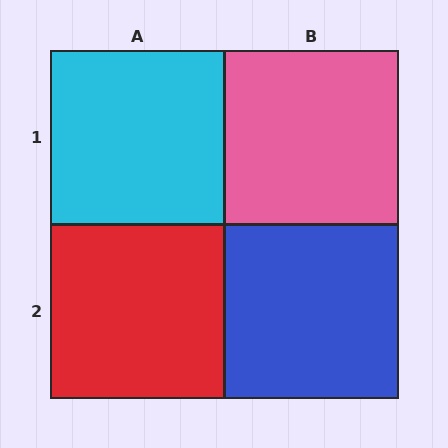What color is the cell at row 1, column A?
Cyan.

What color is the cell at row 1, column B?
Pink.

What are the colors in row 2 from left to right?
Red, blue.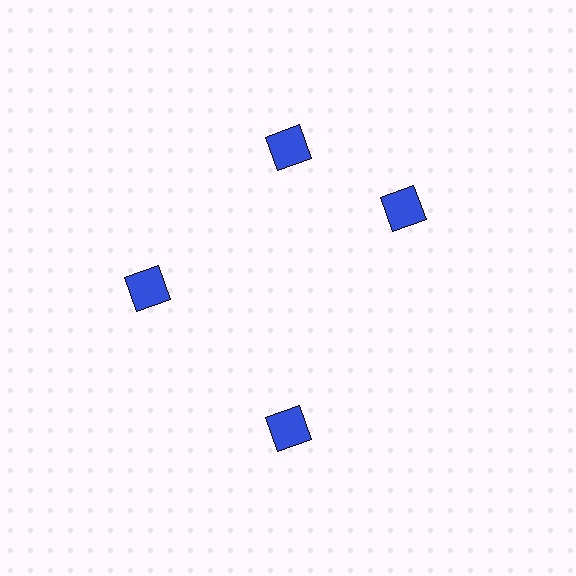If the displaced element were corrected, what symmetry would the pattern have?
It would have 4-fold rotational symmetry — the pattern would map onto itself every 90 degrees.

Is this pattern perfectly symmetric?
No. The 4 blue squares are arranged in a ring, but one element near the 3 o'clock position is rotated out of alignment along the ring, breaking the 4-fold rotational symmetry.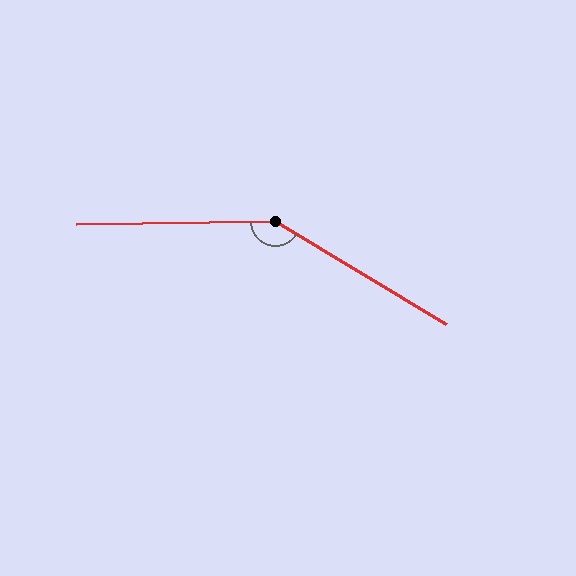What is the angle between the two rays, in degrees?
Approximately 148 degrees.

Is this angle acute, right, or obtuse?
It is obtuse.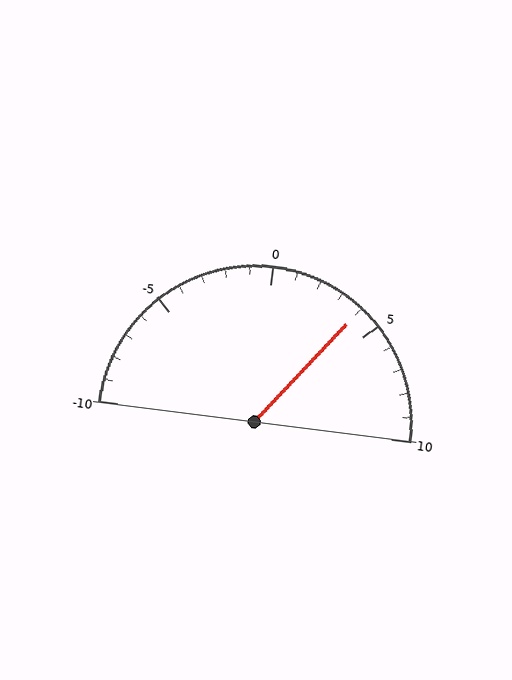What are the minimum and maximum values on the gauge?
The gauge ranges from -10 to 10.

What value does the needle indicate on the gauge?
The needle indicates approximately 4.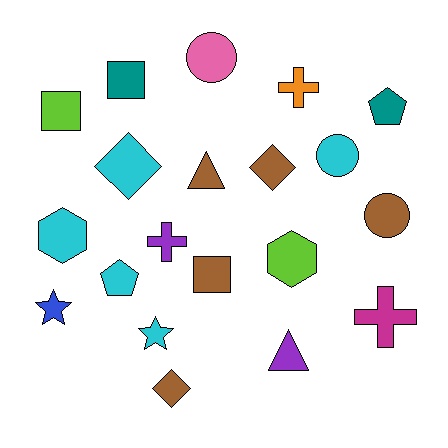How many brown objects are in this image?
There are 5 brown objects.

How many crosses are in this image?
There are 3 crosses.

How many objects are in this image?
There are 20 objects.